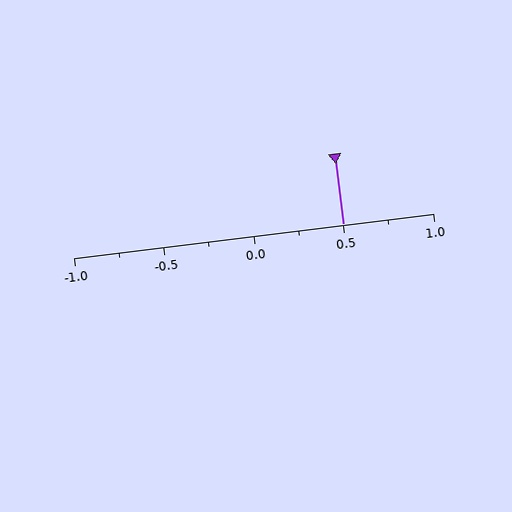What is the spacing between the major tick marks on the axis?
The major ticks are spaced 0.5 apart.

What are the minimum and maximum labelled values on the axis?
The axis runs from -1.0 to 1.0.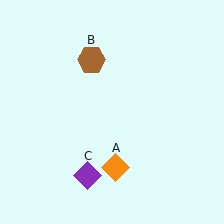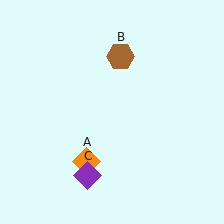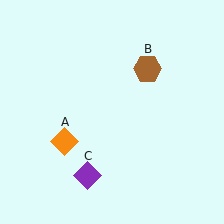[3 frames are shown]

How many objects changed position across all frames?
2 objects changed position: orange diamond (object A), brown hexagon (object B).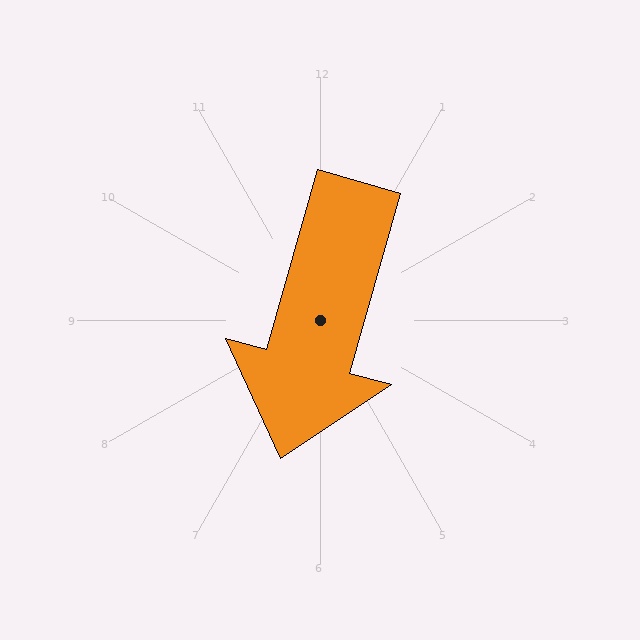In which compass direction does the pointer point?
South.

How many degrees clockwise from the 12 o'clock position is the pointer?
Approximately 196 degrees.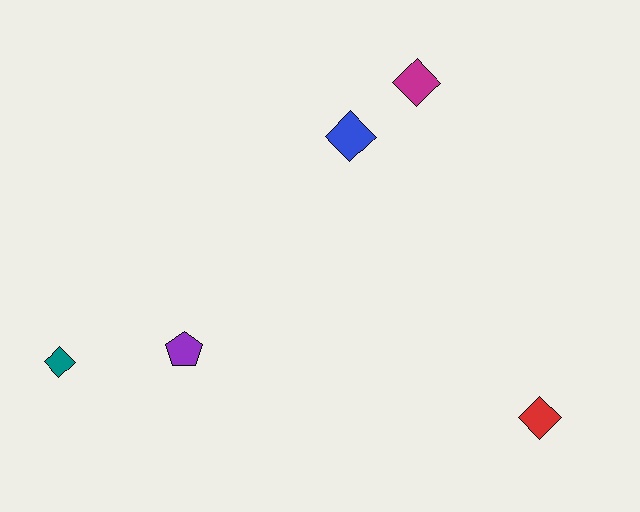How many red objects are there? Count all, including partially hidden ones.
There is 1 red object.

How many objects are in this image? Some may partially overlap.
There are 5 objects.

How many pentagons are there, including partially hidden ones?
There is 1 pentagon.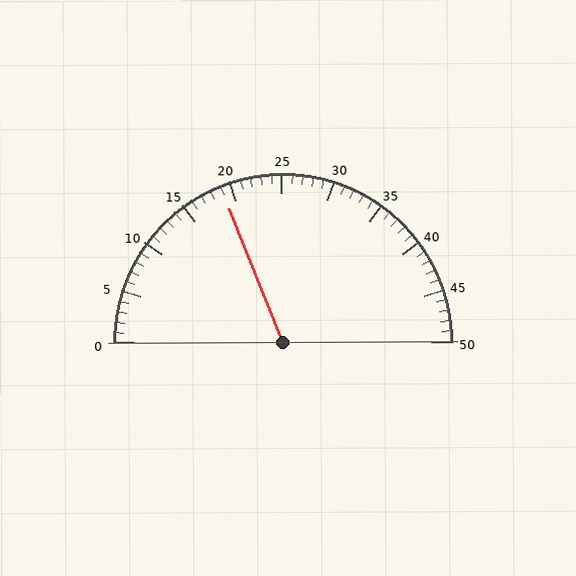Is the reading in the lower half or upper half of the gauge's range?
The reading is in the lower half of the range (0 to 50).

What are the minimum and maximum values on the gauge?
The gauge ranges from 0 to 50.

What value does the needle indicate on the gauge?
The needle indicates approximately 19.